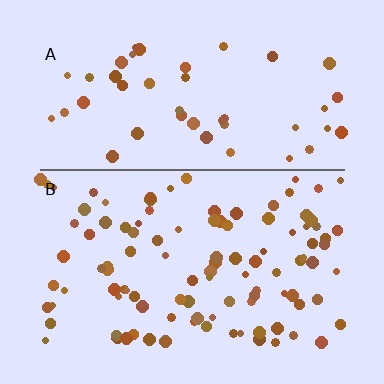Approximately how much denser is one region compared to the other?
Approximately 2.3× — region B over region A.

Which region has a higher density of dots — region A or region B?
B (the bottom).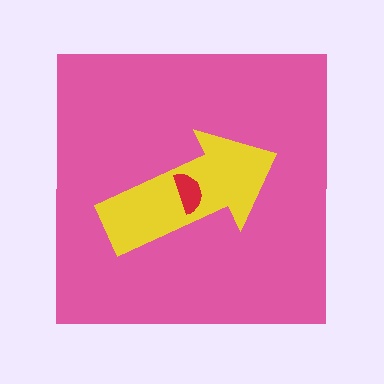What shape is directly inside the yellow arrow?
The red semicircle.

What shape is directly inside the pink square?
The yellow arrow.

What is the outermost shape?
The pink square.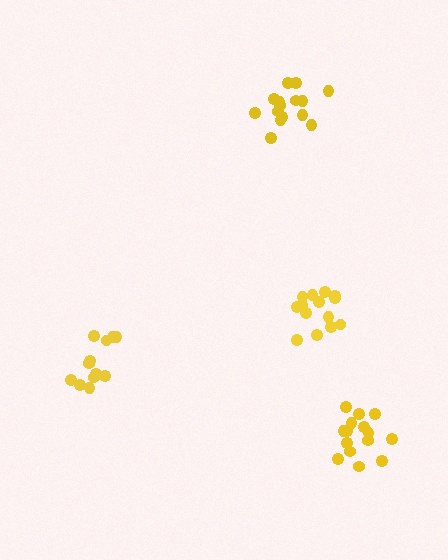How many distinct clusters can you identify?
There are 4 distinct clusters.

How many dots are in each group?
Group 1: 14 dots, Group 2: 12 dots, Group 3: 15 dots, Group 4: 15 dots (56 total).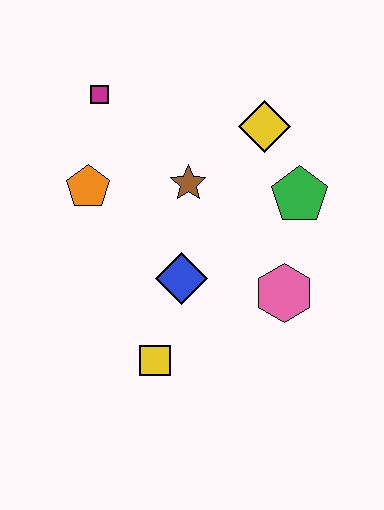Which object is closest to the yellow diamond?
The green pentagon is closest to the yellow diamond.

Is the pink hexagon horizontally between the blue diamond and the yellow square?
No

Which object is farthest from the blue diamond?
The magenta square is farthest from the blue diamond.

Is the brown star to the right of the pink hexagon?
No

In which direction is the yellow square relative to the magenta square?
The yellow square is below the magenta square.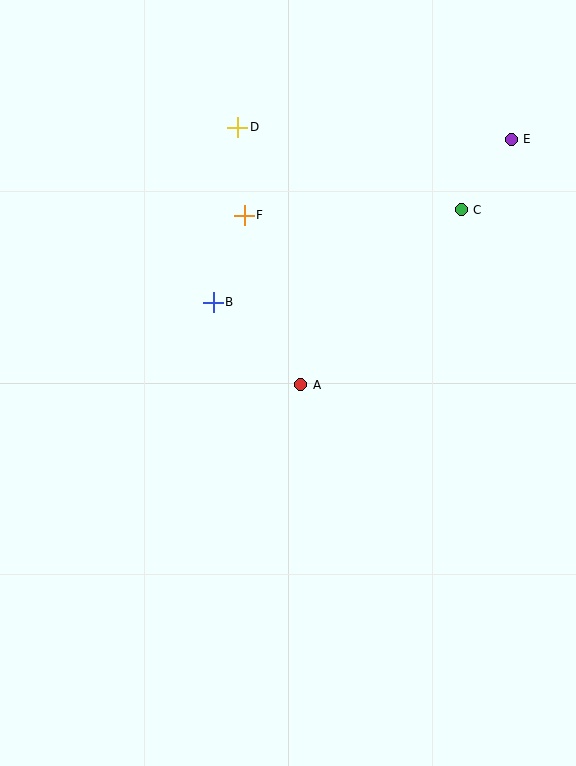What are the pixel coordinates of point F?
Point F is at (244, 215).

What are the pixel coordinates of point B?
Point B is at (213, 302).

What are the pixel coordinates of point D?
Point D is at (238, 127).